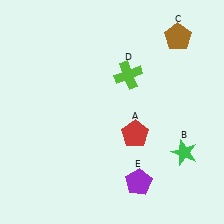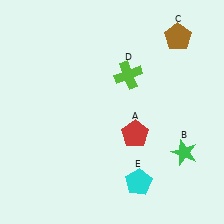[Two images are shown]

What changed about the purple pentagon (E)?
In Image 1, E is purple. In Image 2, it changed to cyan.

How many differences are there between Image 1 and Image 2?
There is 1 difference between the two images.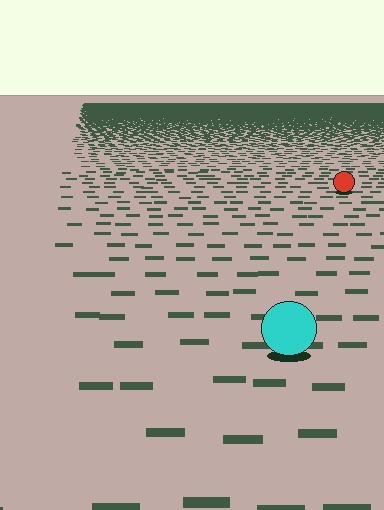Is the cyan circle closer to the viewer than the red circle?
Yes. The cyan circle is closer — you can tell from the texture gradient: the ground texture is coarser near it.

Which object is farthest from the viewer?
The red circle is farthest from the viewer. It appears smaller and the ground texture around it is denser.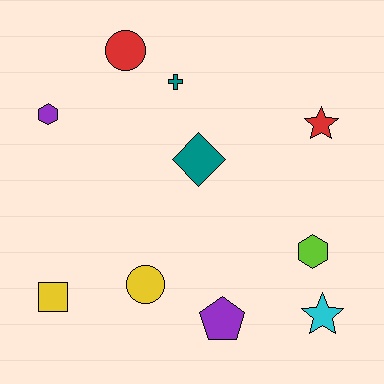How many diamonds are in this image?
There is 1 diamond.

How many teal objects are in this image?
There are 2 teal objects.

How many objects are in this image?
There are 10 objects.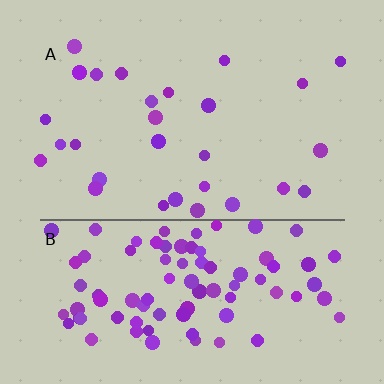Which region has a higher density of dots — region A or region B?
B (the bottom).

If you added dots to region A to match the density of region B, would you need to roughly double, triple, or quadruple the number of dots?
Approximately triple.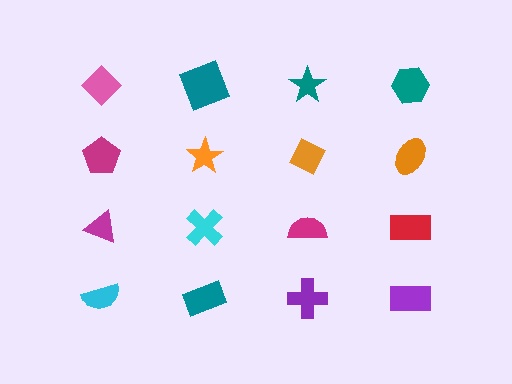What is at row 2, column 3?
An orange diamond.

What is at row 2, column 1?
A magenta pentagon.